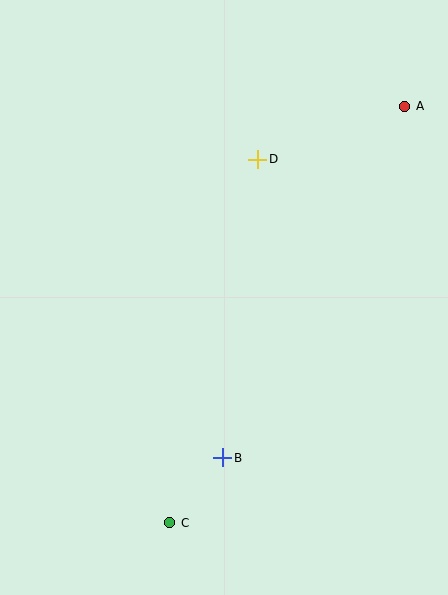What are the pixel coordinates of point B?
Point B is at (223, 458).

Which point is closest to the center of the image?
Point D at (258, 159) is closest to the center.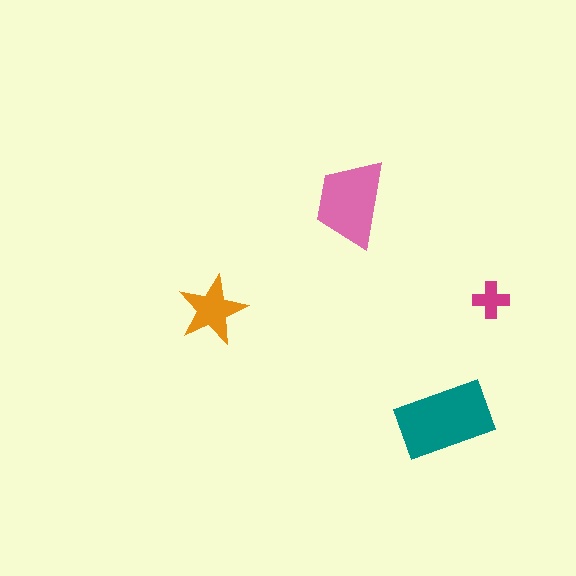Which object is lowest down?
The teal rectangle is bottommost.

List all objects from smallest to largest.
The magenta cross, the orange star, the pink trapezoid, the teal rectangle.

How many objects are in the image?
There are 4 objects in the image.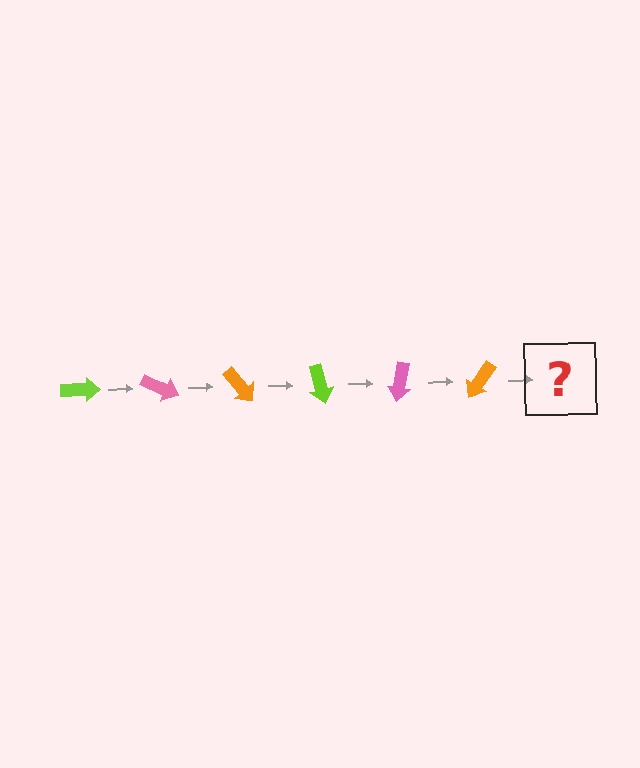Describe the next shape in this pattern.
It should be a lime arrow, rotated 150 degrees from the start.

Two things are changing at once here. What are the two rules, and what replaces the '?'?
The two rules are that it rotates 25 degrees each step and the color cycles through lime, pink, and orange. The '?' should be a lime arrow, rotated 150 degrees from the start.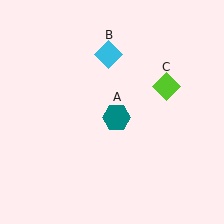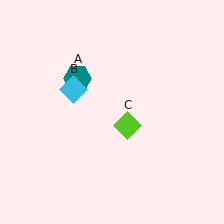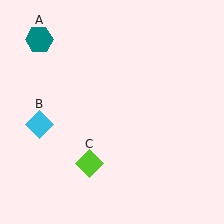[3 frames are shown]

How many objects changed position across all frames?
3 objects changed position: teal hexagon (object A), cyan diamond (object B), lime diamond (object C).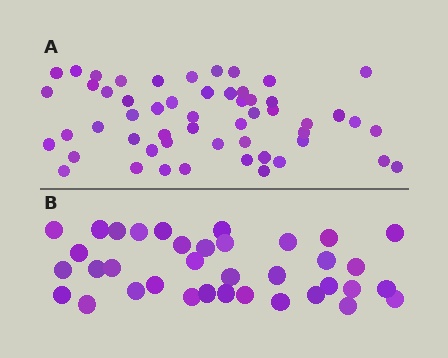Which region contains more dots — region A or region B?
Region A (the top region) has more dots.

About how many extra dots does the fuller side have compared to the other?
Region A has approximately 20 more dots than region B.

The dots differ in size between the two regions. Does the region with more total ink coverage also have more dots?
No. Region B has more total ink coverage because its dots are larger, but region A actually contains more individual dots. Total area can be misleading — the number of items is what matters here.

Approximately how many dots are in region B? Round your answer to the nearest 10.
About 40 dots. (The exact count is 36, which rounds to 40.)